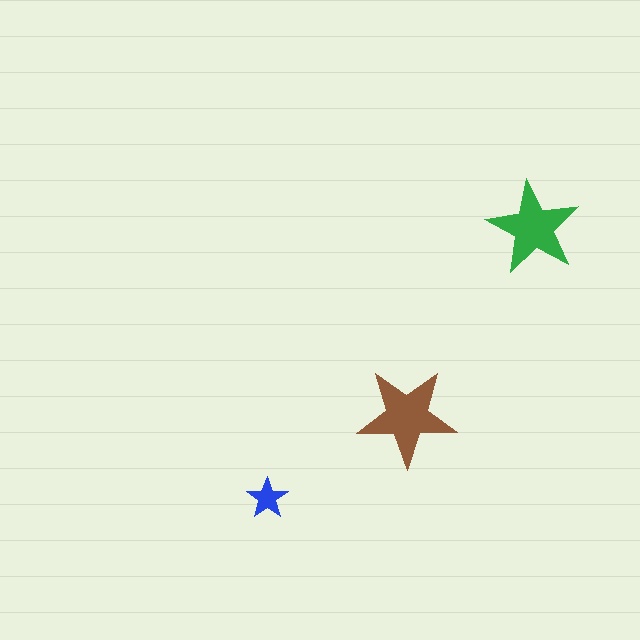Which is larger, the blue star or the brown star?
The brown one.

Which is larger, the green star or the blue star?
The green one.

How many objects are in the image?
There are 3 objects in the image.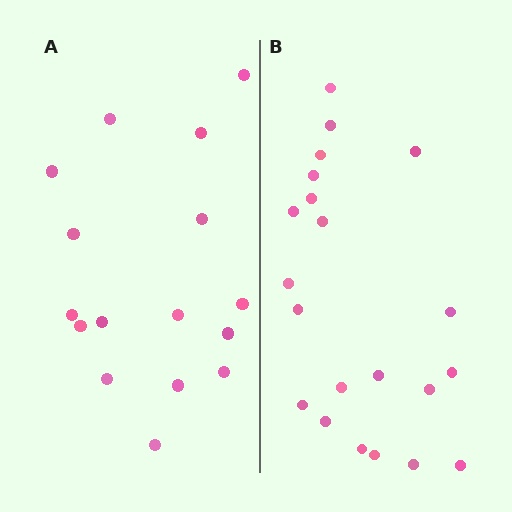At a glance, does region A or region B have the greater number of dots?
Region B (the right region) has more dots.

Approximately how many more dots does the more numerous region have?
Region B has about 5 more dots than region A.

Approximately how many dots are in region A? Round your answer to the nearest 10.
About 20 dots. (The exact count is 16, which rounds to 20.)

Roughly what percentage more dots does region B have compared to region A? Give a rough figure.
About 30% more.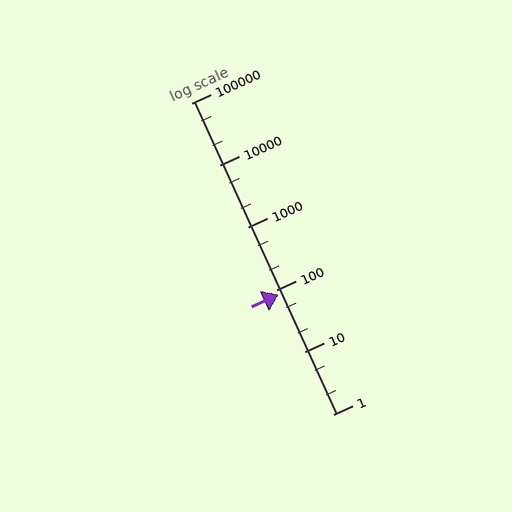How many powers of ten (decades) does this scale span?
The scale spans 5 decades, from 1 to 100000.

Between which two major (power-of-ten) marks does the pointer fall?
The pointer is between 10 and 100.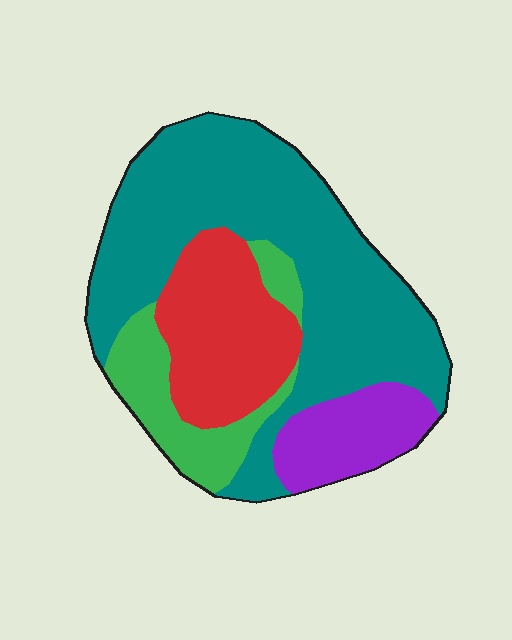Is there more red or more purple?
Red.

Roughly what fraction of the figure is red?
Red takes up less than a quarter of the figure.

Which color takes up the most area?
Teal, at roughly 55%.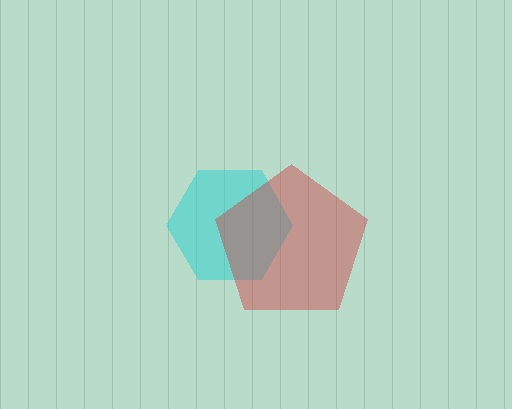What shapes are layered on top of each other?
The layered shapes are: a cyan hexagon, a red pentagon.